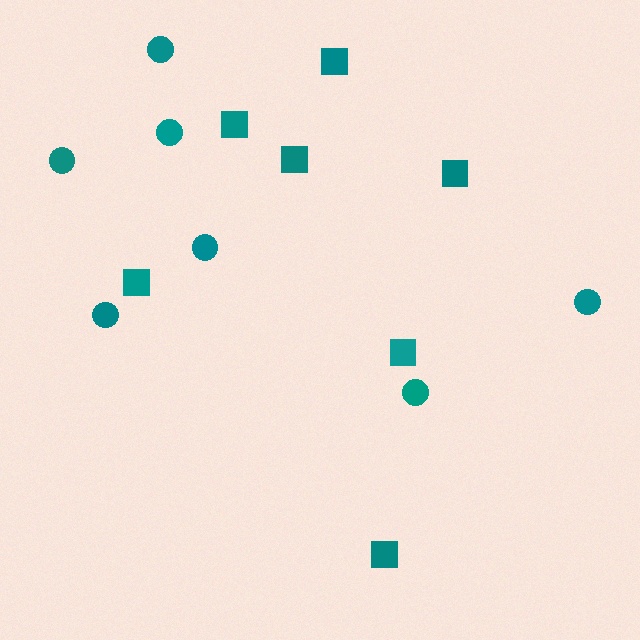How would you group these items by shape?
There are 2 groups: one group of squares (7) and one group of circles (7).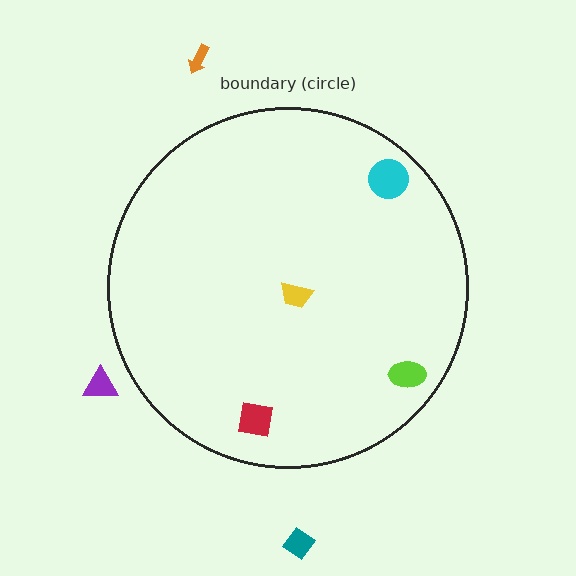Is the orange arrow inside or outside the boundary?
Outside.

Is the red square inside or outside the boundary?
Inside.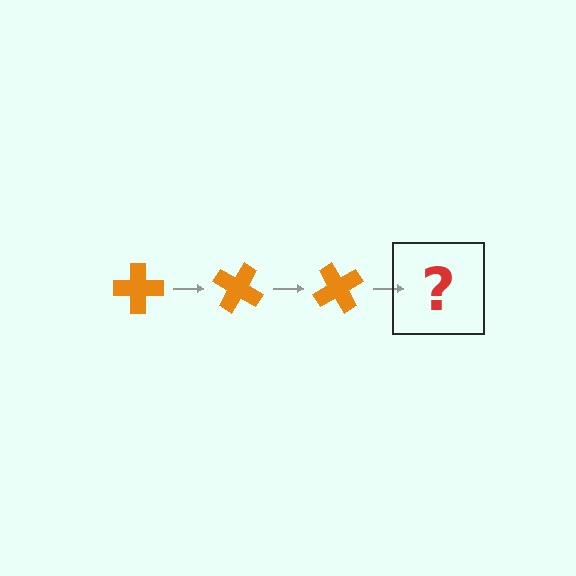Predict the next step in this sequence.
The next step is an orange cross rotated 90 degrees.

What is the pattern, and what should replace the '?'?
The pattern is that the cross rotates 30 degrees each step. The '?' should be an orange cross rotated 90 degrees.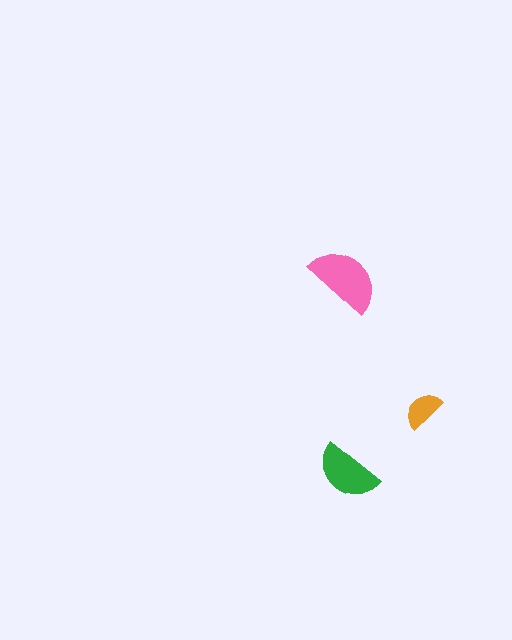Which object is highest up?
The pink semicircle is topmost.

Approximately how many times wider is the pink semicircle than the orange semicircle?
About 2 times wider.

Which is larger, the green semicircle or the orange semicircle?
The green one.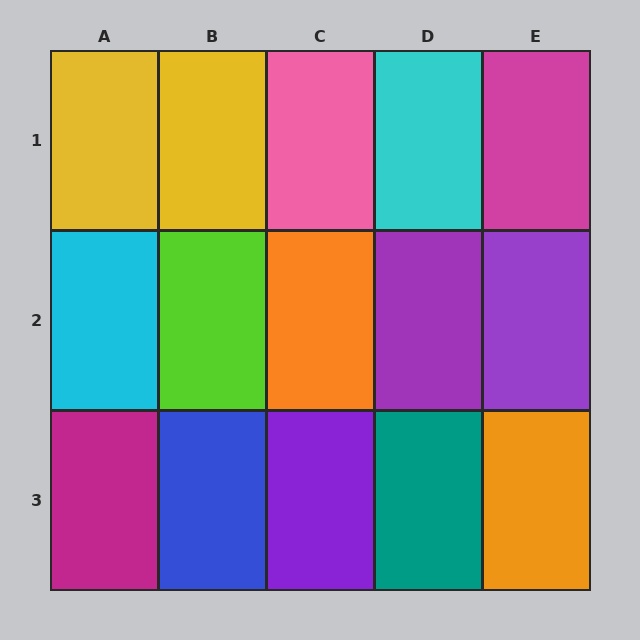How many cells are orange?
2 cells are orange.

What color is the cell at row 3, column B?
Blue.